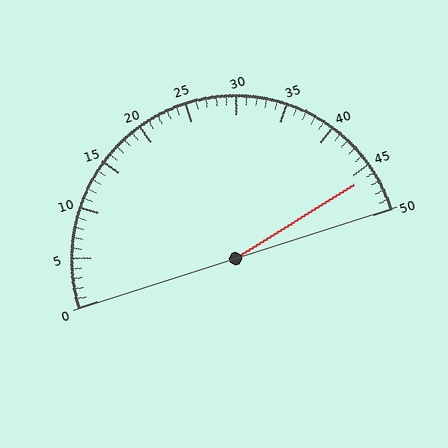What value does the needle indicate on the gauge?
The needle indicates approximately 46.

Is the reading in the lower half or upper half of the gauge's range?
The reading is in the upper half of the range (0 to 50).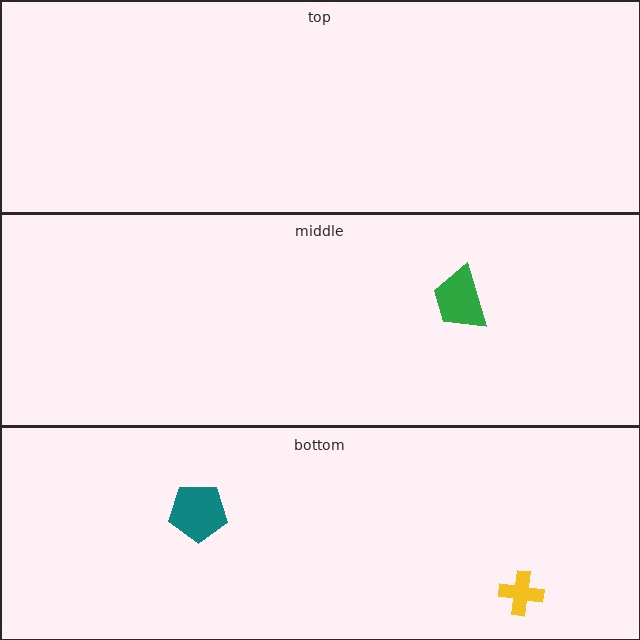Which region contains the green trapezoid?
The middle region.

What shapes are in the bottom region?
The yellow cross, the teal pentagon.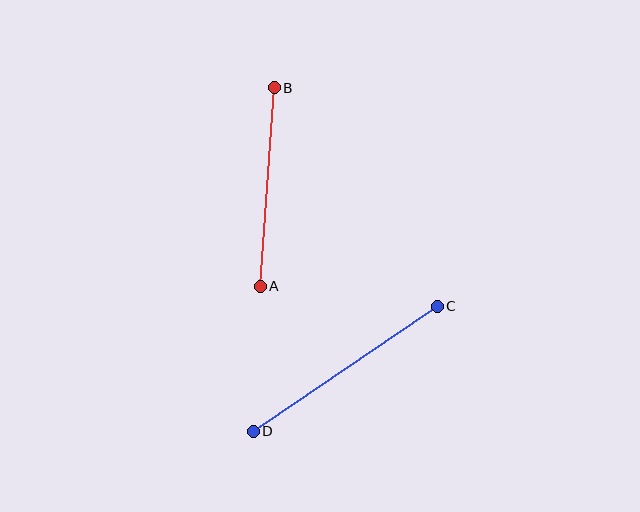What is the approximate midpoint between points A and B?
The midpoint is at approximately (267, 187) pixels.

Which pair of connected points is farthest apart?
Points C and D are farthest apart.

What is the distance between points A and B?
The distance is approximately 199 pixels.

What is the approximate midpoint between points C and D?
The midpoint is at approximately (345, 369) pixels.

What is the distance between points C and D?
The distance is approximately 222 pixels.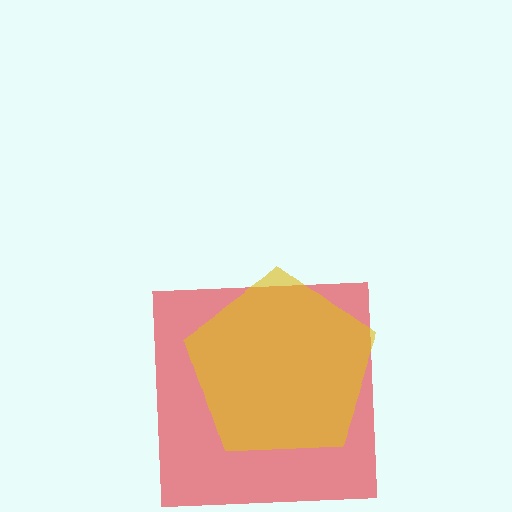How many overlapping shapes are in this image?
There are 2 overlapping shapes in the image.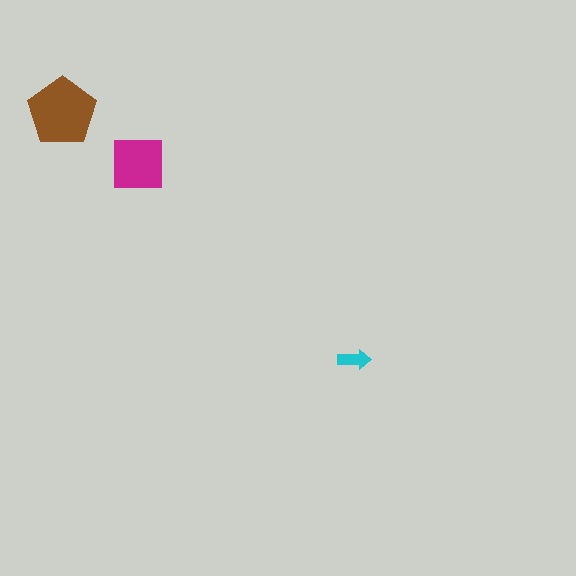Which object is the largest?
The brown pentagon.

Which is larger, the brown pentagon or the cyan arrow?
The brown pentagon.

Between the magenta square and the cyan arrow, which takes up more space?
The magenta square.